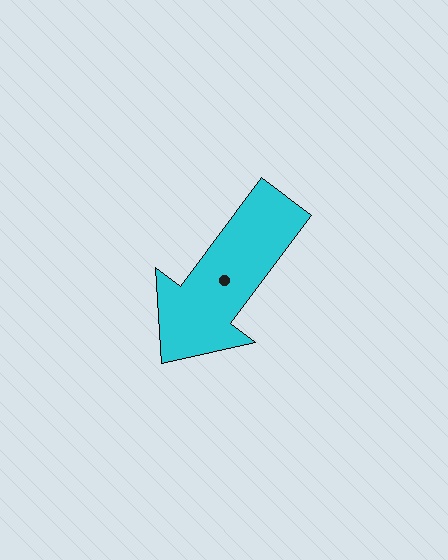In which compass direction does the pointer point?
Southwest.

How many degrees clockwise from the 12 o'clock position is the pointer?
Approximately 217 degrees.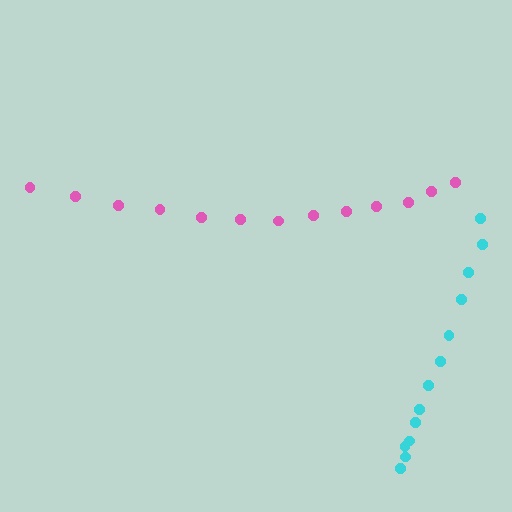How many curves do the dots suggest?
There are 2 distinct paths.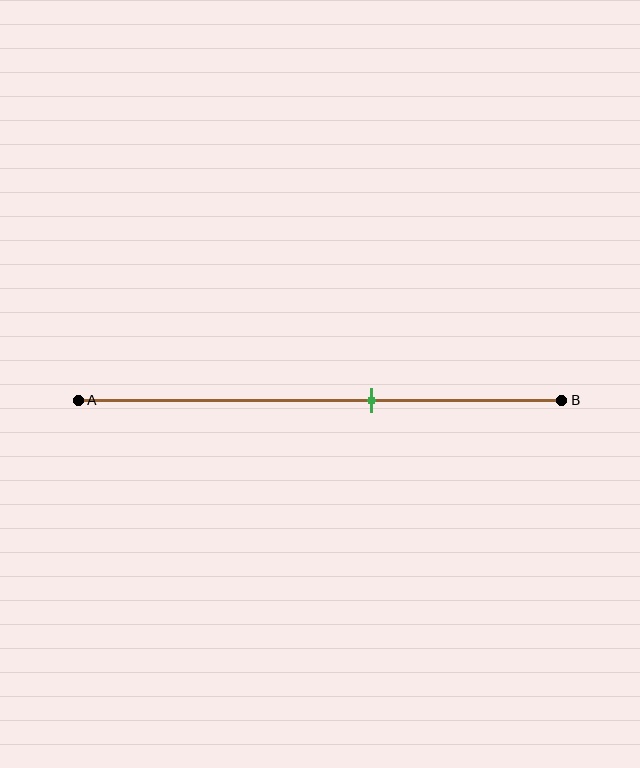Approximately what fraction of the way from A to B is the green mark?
The green mark is approximately 60% of the way from A to B.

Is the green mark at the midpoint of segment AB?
No, the mark is at about 60% from A, not at the 50% midpoint.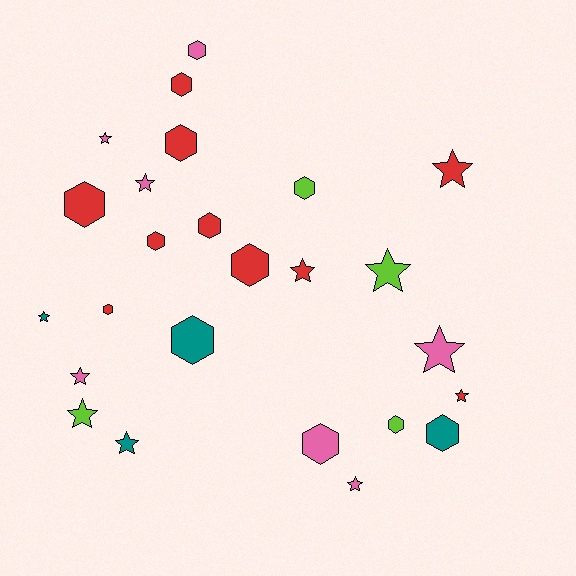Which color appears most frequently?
Red, with 10 objects.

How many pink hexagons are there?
There are 2 pink hexagons.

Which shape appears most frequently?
Hexagon, with 13 objects.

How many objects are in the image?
There are 25 objects.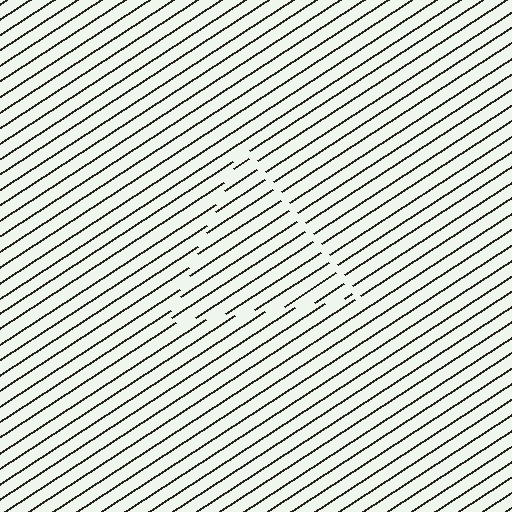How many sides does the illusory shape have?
3 sides — the line-ends trace a triangle.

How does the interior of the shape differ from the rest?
The interior of the shape contains the same grating, shifted by half a period — the contour is defined by the phase discontinuity where line-ends from the inner and outer gratings abut.